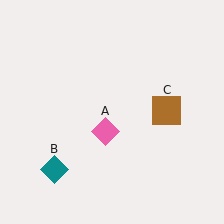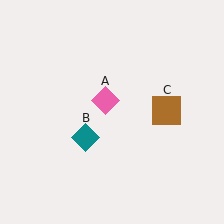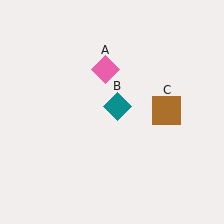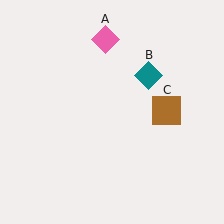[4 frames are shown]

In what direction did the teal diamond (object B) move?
The teal diamond (object B) moved up and to the right.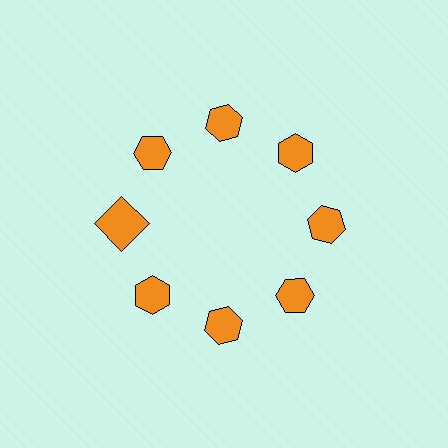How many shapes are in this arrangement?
There are 8 shapes arranged in a ring pattern.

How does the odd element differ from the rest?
It has a different shape: square instead of hexagon.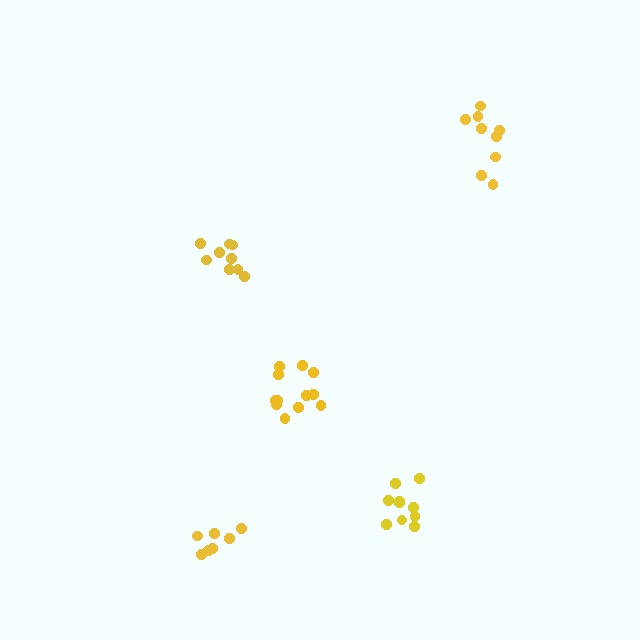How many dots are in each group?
Group 1: 12 dots, Group 2: 9 dots, Group 3: 10 dots, Group 4: 9 dots, Group 5: 7 dots (47 total).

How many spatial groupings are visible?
There are 5 spatial groupings.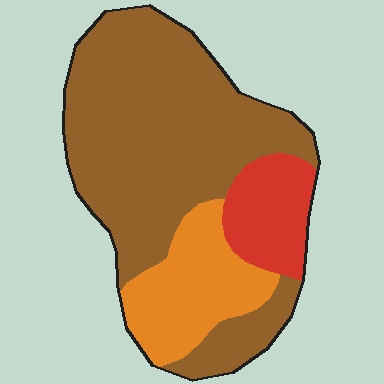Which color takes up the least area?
Red, at roughly 15%.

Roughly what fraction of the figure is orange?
Orange covers about 20% of the figure.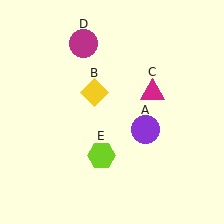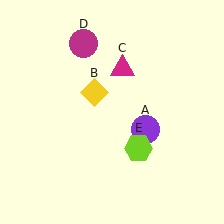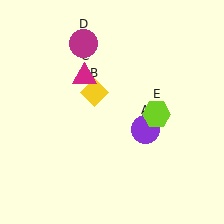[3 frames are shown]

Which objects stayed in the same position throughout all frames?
Purple circle (object A) and yellow diamond (object B) and magenta circle (object D) remained stationary.